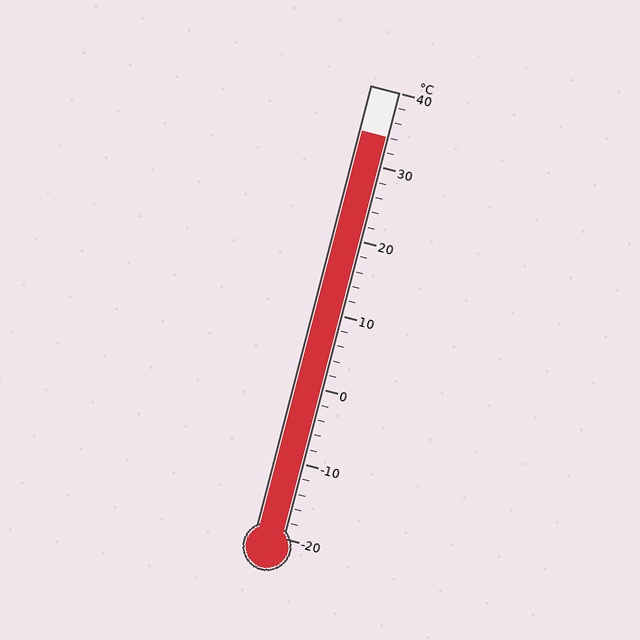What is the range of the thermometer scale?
The thermometer scale ranges from -20°C to 40°C.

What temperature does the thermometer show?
The thermometer shows approximately 34°C.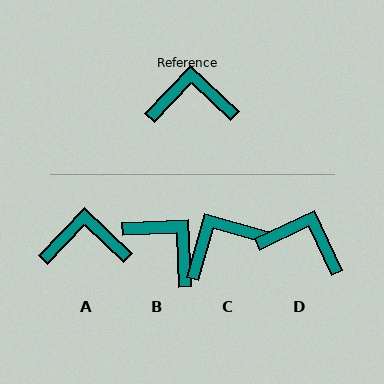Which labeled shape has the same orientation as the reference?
A.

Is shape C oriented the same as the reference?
No, it is off by about 28 degrees.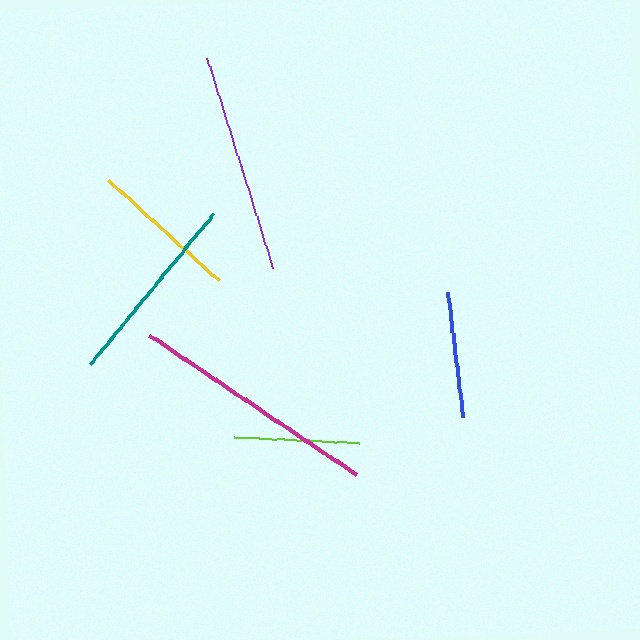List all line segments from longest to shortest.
From longest to shortest: magenta, purple, teal, yellow, blue, lime.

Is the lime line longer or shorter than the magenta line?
The magenta line is longer than the lime line.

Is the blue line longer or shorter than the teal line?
The teal line is longer than the blue line.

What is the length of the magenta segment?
The magenta segment is approximately 250 pixels long.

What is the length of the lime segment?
The lime segment is approximately 125 pixels long.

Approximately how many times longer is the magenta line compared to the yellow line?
The magenta line is approximately 1.7 times the length of the yellow line.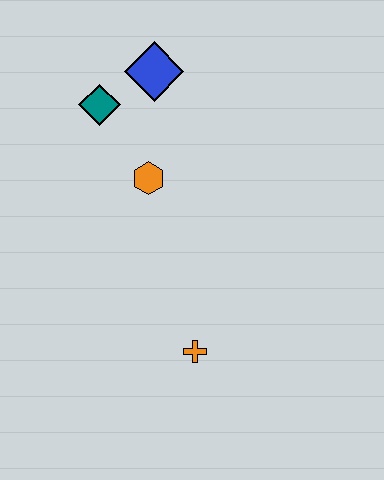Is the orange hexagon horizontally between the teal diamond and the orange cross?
Yes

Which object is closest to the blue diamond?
The teal diamond is closest to the blue diamond.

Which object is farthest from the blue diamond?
The orange cross is farthest from the blue diamond.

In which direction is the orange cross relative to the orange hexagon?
The orange cross is below the orange hexagon.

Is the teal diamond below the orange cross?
No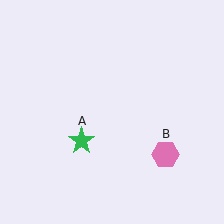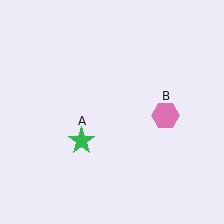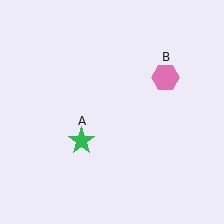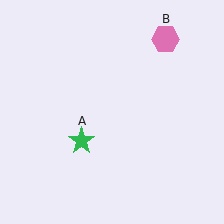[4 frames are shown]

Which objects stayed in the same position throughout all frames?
Green star (object A) remained stationary.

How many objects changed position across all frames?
1 object changed position: pink hexagon (object B).